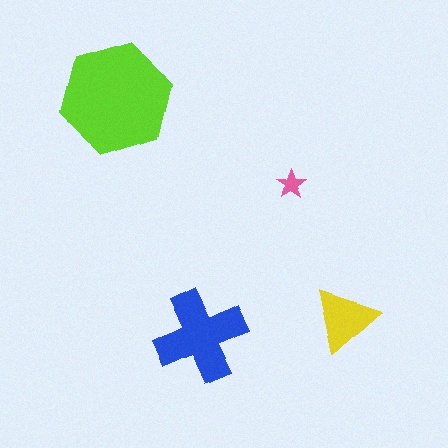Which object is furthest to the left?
The lime hexagon is leftmost.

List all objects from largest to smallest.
The lime hexagon, the blue cross, the yellow triangle, the pink star.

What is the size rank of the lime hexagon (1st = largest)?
1st.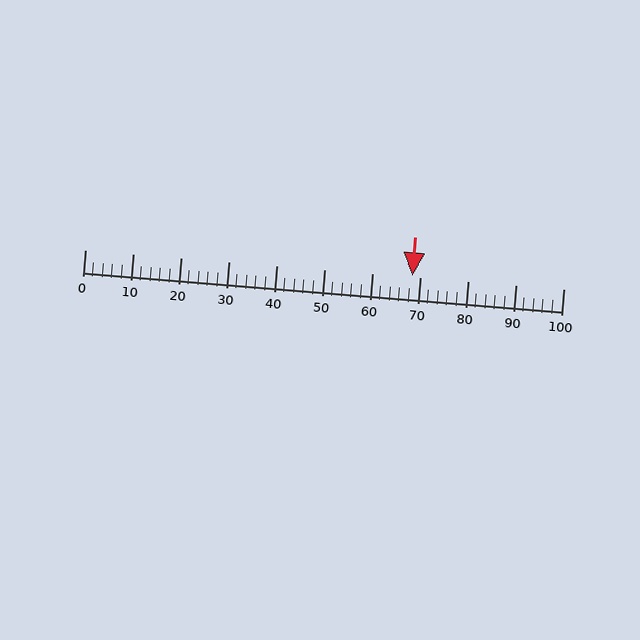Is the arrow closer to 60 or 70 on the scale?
The arrow is closer to 70.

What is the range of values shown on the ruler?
The ruler shows values from 0 to 100.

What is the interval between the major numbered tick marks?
The major tick marks are spaced 10 units apart.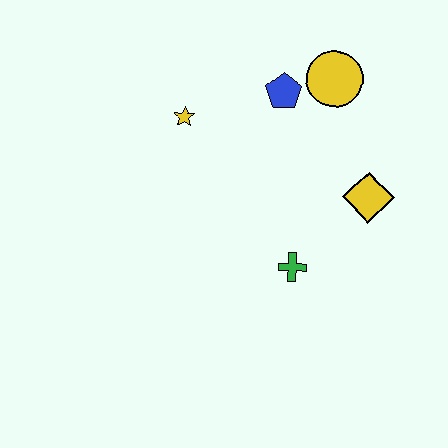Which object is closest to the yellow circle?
The blue pentagon is closest to the yellow circle.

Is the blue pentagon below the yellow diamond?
No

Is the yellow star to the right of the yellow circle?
No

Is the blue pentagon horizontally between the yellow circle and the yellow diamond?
No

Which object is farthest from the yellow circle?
The green cross is farthest from the yellow circle.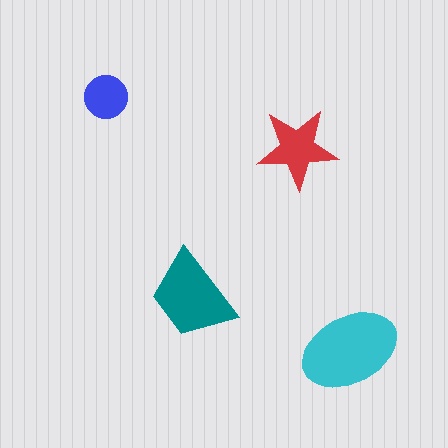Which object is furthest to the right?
The cyan ellipse is rightmost.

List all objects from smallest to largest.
The blue circle, the red star, the teal trapezoid, the cyan ellipse.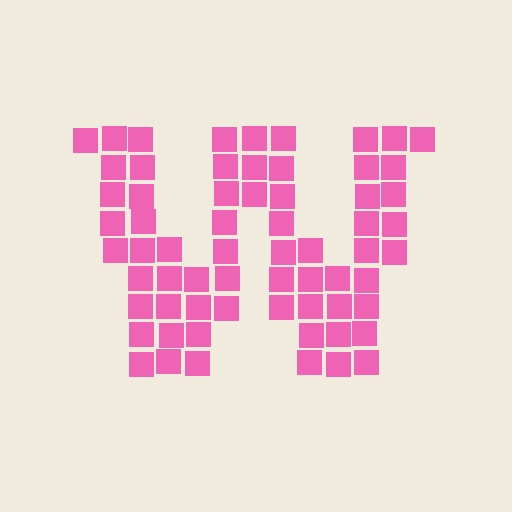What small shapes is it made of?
It is made of small squares.